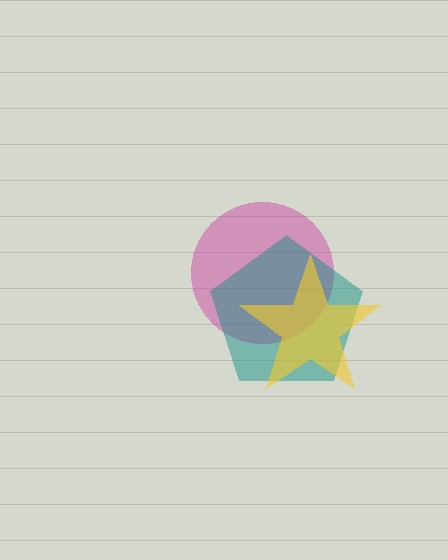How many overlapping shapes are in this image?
There are 3 overlapping shapes in the image.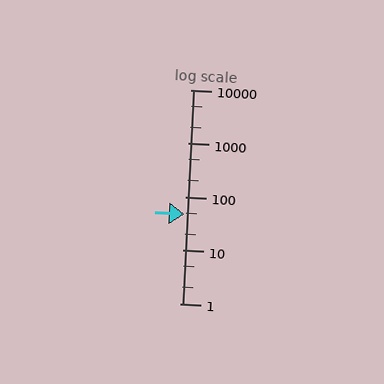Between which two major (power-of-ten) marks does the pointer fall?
The pointer is between 10 and 100.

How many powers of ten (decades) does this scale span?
The scale spans 4 decades, from 1 to 10000.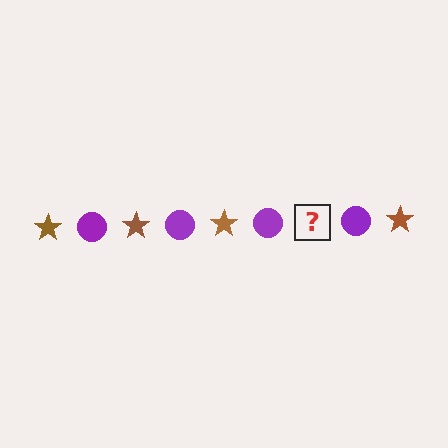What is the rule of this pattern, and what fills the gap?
The rule is that the pattern alternates between brown star and purple circle. The gap should be filled with a brown star.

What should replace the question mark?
The question mark should be replaced with a brown star.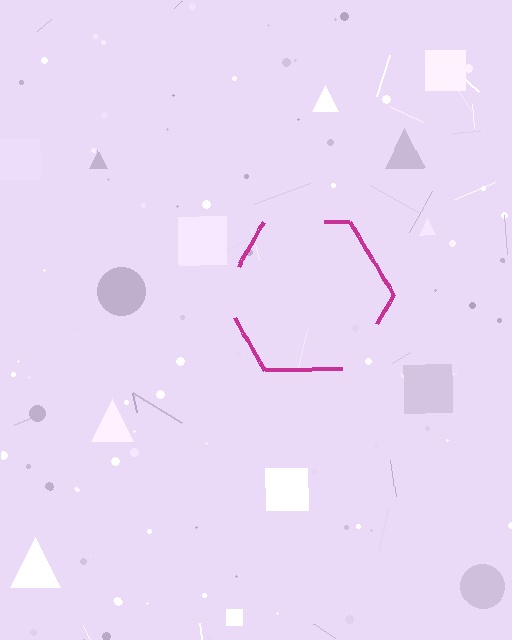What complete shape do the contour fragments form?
The contour fragments form a hexagon.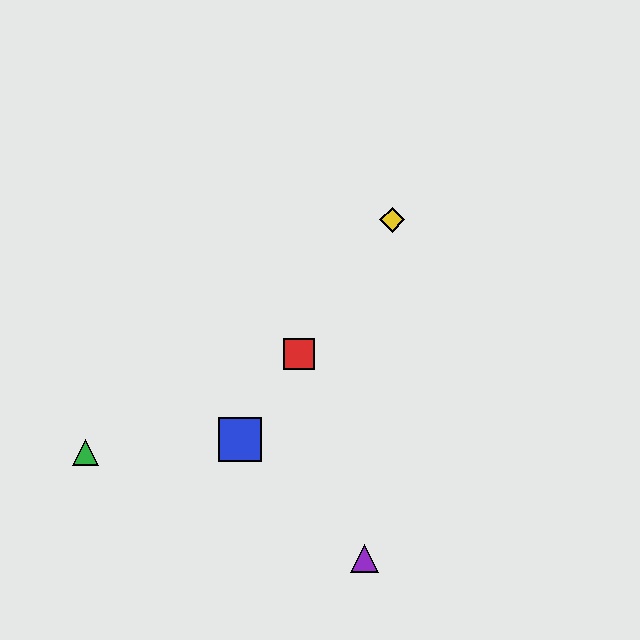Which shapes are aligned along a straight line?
The red square, the blue square, the yellow diamond are aligned along a straight line.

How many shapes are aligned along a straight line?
3 shapes (the red square, the blue square, the yellow diamond) are aligned along a straight line.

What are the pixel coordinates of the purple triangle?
The purple triangle is at (364, 559).